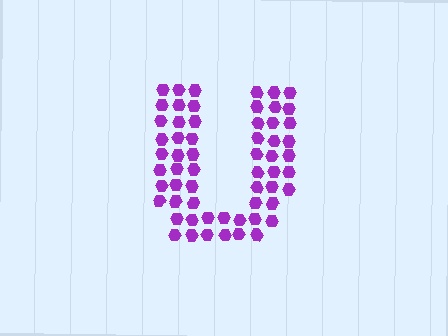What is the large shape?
The large shape is the letter U.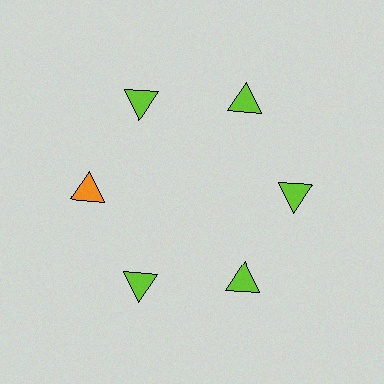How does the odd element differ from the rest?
It has a different color: orange instead of lime.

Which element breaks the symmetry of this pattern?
The orange triangle at roughly the 9 o'clock position breaks the symmetry. All other shapes are lime triangles.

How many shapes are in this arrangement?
There are 6 shapes arranged in a ring pattern.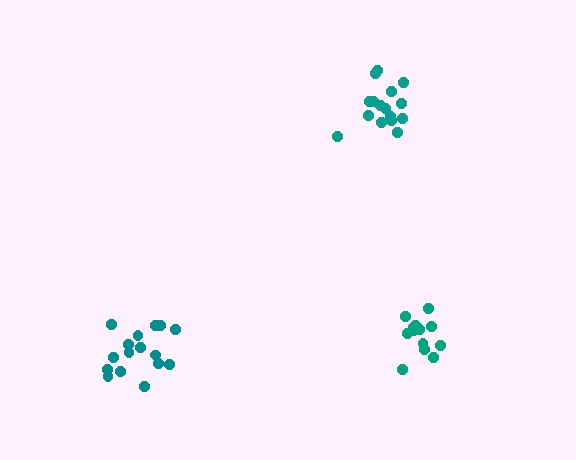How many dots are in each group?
Group 1: 16 dots, Group 2: 16 dots, Group 3: 13 dots (45 total).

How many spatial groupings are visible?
There are 3 spatial groupings.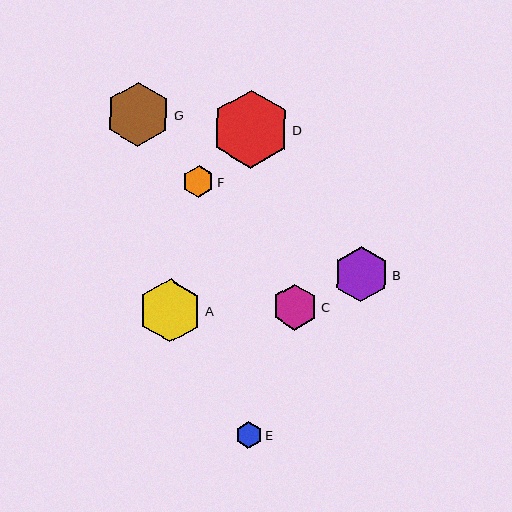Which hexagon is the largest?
Hexagon D is the largest with a size of approximately 78 pixels.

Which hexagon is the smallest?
Hexagon E is the smallest with a size of approximately 27 pixels.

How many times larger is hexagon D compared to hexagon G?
Hexagon D is approximately 1.2 times the size of hexagon G.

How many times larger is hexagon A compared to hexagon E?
Hexagon A is approximately 2.4 times the size of hexagon E.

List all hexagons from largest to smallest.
From largest to smallest: D, G, A, B, C, F, E.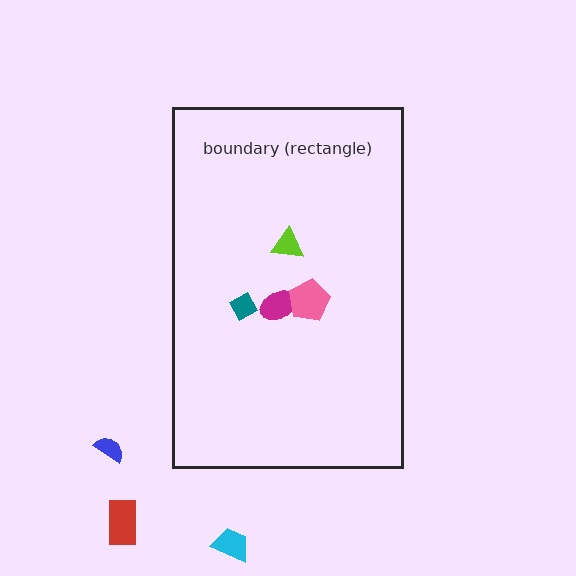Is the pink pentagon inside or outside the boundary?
Inside.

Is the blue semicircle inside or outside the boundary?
Outside.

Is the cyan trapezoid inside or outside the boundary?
Outside.